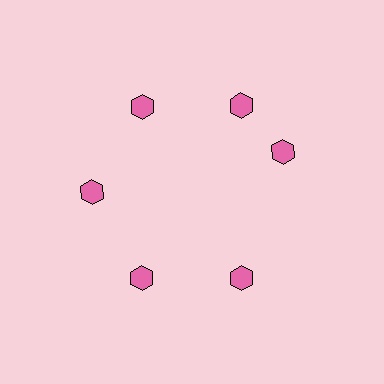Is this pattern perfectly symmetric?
No. The 6 pink hexagons are arranged in a ring, but one element near the 3 o'clock position is rotated out of alignment along the ring, breaking the 6-fold rotational symmetry.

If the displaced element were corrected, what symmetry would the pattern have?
It would have 6-fold rotational symmetry — the pattern would map onto itself every 60 degrees.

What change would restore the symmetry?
The symmetry would be restored by rotating it back into even spacing with its neighbors so that all 6 hexagons sit at equal angles and equal distance from the center.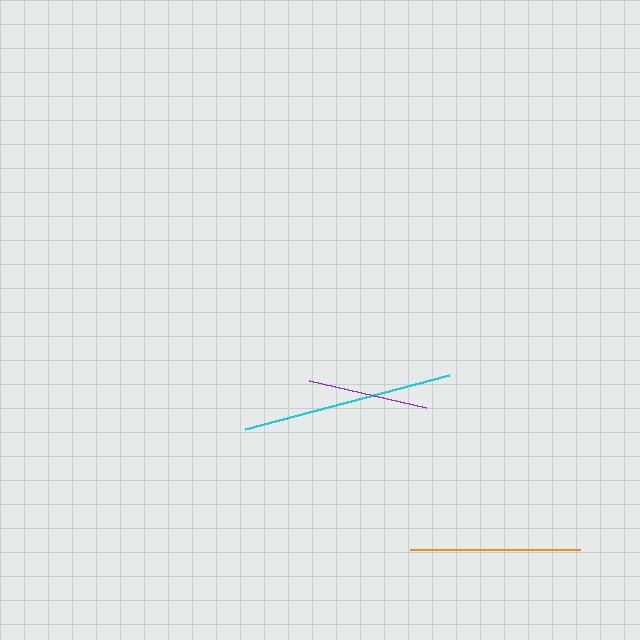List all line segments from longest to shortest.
From longest to shortest: cyan, orange, purple.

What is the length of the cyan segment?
The cyan segment is approximately 211 pixels long.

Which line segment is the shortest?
The purple line is the shortest at approximately 121 pixels.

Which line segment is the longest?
The cyan line is the longest at approximately 211 pixels.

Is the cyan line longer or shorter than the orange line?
The cyan line is longer than the orange line.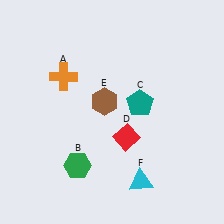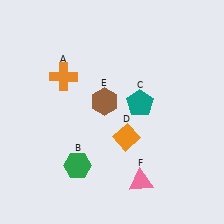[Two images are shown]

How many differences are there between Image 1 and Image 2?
There are 2 differences between the two images.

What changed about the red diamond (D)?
In Image 1, D is red. In Image 2, it changed to orange.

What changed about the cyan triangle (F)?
In Image 1, F is cyan. In Image 2, it changed to pink.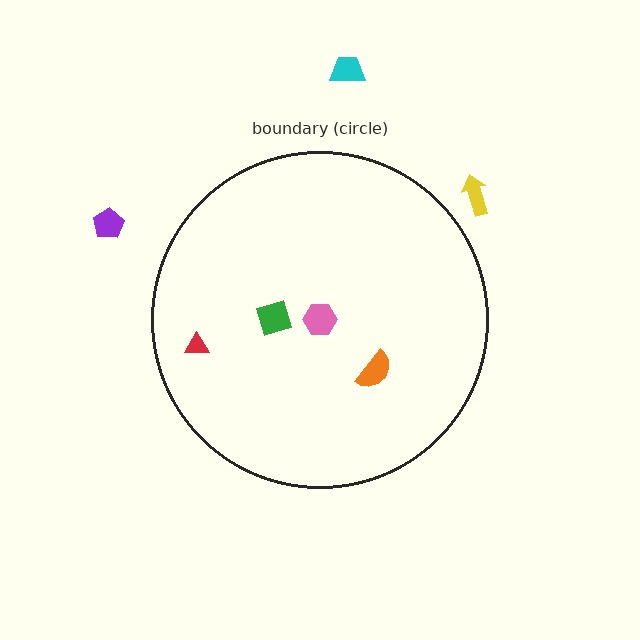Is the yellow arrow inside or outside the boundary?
Outside.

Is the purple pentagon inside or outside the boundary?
Outside.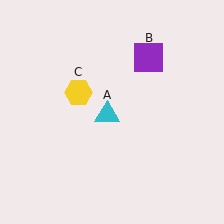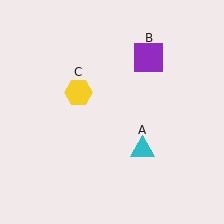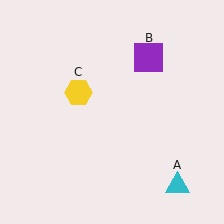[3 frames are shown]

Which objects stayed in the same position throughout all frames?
Purple square (object B) and yellow hexagon (object C) remained stationary.